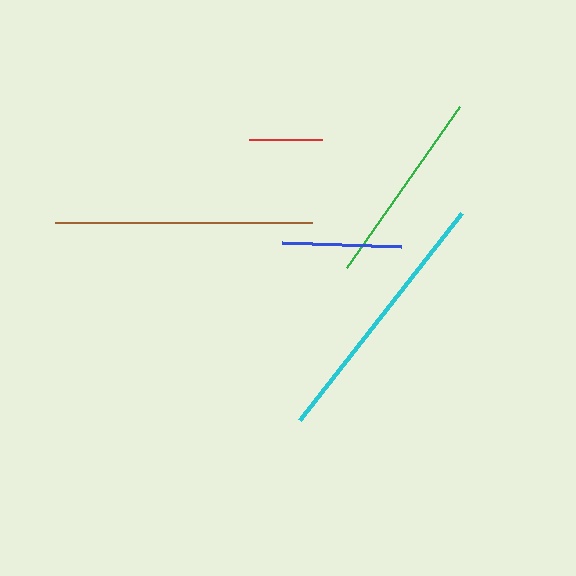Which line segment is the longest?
The cyan line is the longest at approximately 264 pixels.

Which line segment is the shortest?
The red line is the shortest at approximately 72 pixels.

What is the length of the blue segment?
The blue segment is approximately 119 pixels long.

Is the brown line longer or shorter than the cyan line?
The cyan line is longer than the brown line.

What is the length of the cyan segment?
The cyan segment is approximately 264 pixels long.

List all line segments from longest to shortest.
From longest to shortest: cyan, brown, green, blue, red.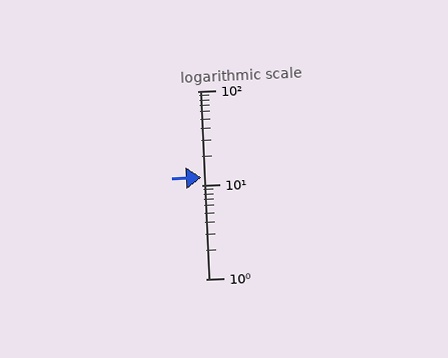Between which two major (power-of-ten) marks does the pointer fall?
The pointer is between 10 and 100.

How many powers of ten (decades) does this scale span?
The scale spans 2 decades, from 1 to 100.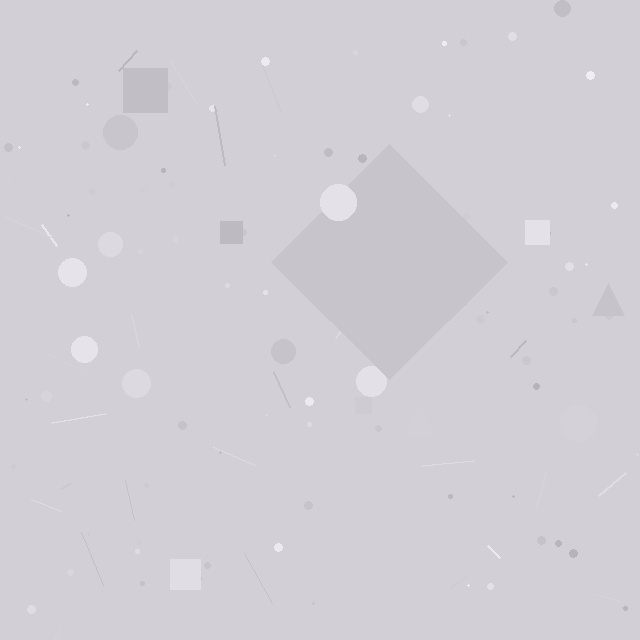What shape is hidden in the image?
A diamond is hidden in the image.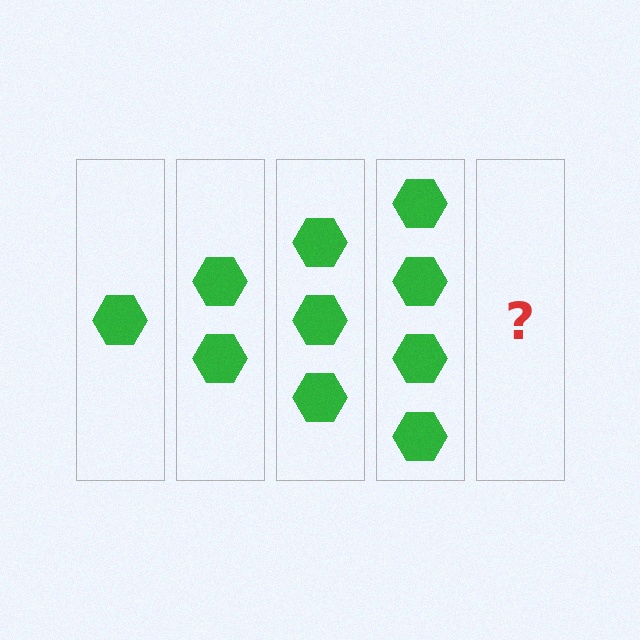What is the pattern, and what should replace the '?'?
The pattern is that each step adds one more hexagon. The '?' should be 5 hexagons.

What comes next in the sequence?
The next element should be 5 hexagons.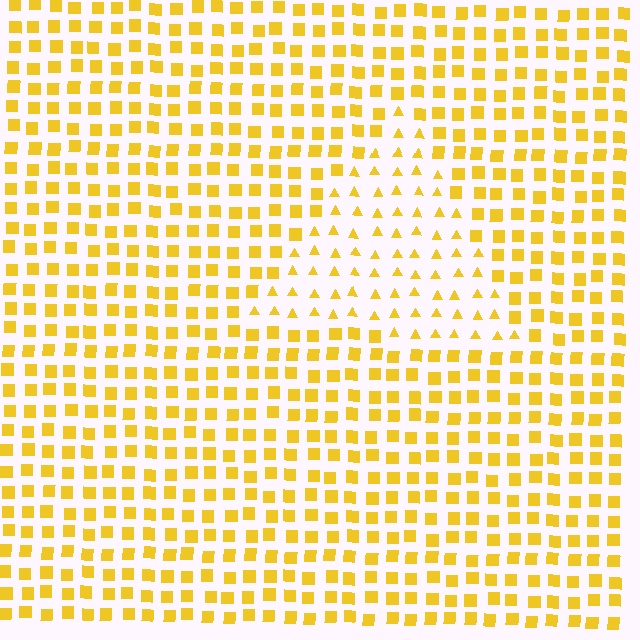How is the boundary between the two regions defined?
The boundary is defined by a change in element shape: triangles inside vs. squares outside. All elements share the same color and spacing.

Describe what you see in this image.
The image is filled with small yellow elements arranged in a uniform grid. A triangle-shaped region contains triangles, while the surrounding area contains squares. The boundary is defined purely by the change in element shape.